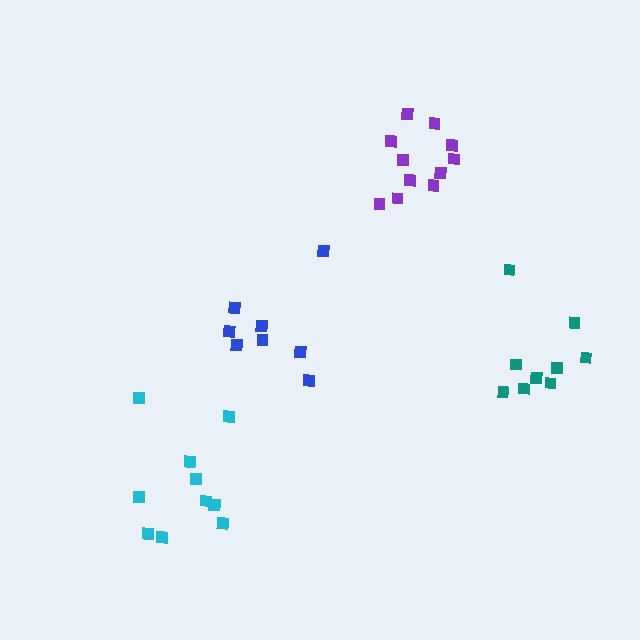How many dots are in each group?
Group 1: 9 dots, Group 2: 8 dots, Group 3: 11 dots, Group 4: 10 dots (38 total).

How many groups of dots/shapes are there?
There are 4 groups.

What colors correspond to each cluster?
The clusters are colored: teal, blue, purple, cyan.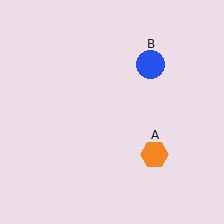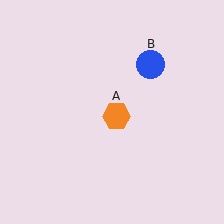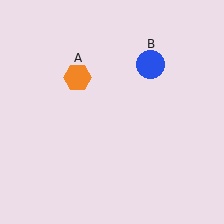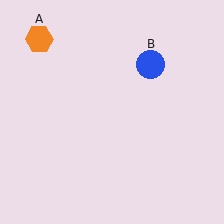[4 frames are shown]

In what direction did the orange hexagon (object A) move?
The orange hexagon (object A) moved up and to the left.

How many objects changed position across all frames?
1 object changed position: orange hexagon (object A).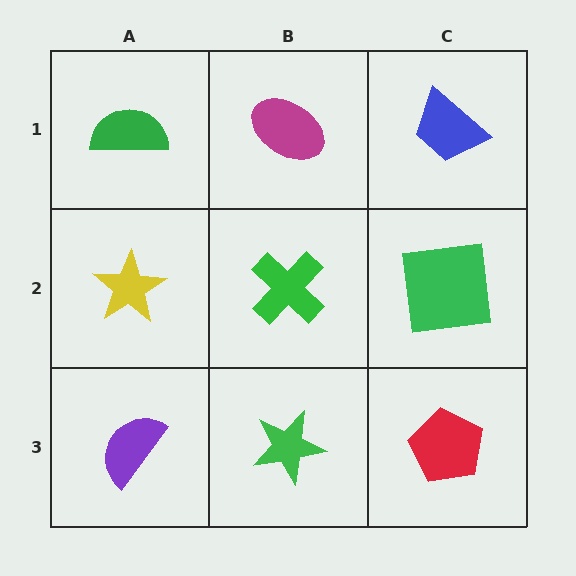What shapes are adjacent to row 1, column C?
A green square (row 2, column C), a magenta ellipse (row 1, column B).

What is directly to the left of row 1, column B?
A green semicircle.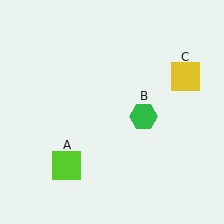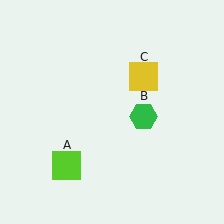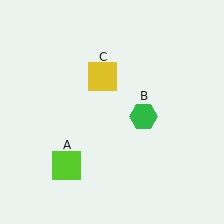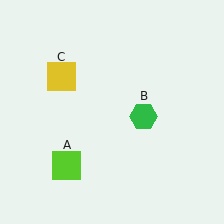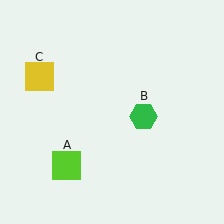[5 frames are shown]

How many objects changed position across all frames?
1 object changed position: yellow square (object C).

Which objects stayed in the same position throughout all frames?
Lime square (object A) and green hexagon (object B) remained stationary.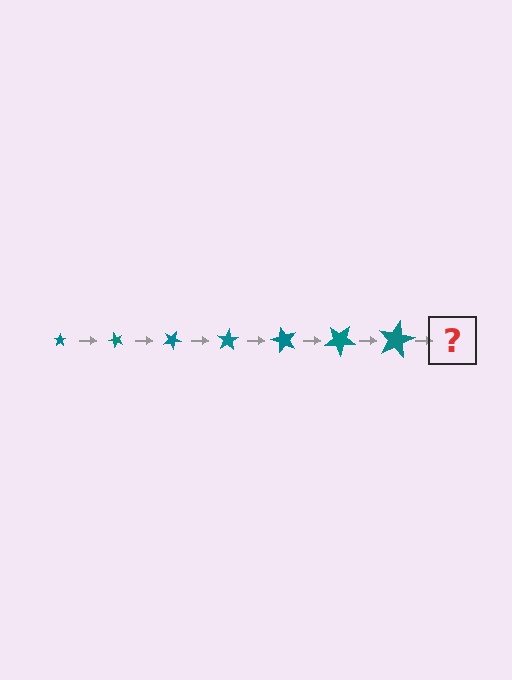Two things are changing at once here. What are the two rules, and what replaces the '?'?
The two rules are that the star grows larger each step and it rotates 50 degrees each step. The '?' should be a star, larger than the previous one and rotated 350 degrees from the start.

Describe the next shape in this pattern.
It should be a star, larger than the previous one and rotated 350 degrees from the start.